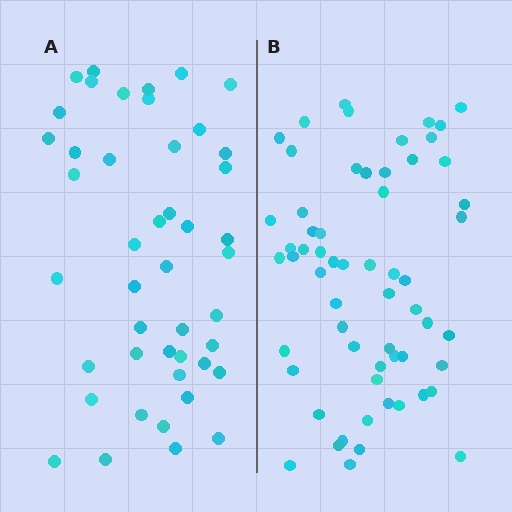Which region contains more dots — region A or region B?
Region B (the right region) has more dots.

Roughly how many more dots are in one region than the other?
Region B has approximately 15 more dots than region A.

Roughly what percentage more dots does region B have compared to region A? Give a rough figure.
About 35% more.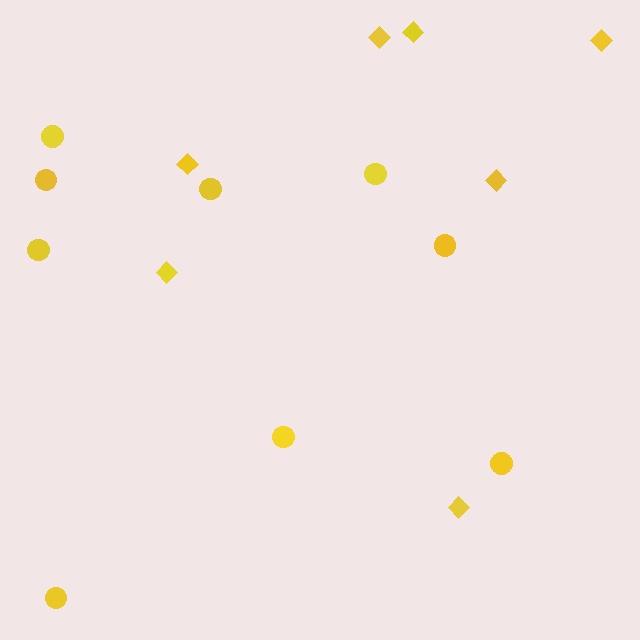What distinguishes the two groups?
There are 2 groups: one group of diamonds (7) and one group of circles (9).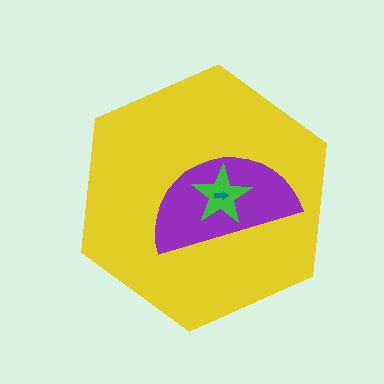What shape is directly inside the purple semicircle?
The green star.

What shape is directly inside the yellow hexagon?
The purple semicircle.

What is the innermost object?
The teal arrow.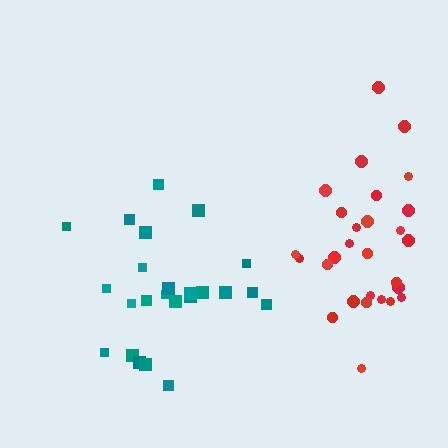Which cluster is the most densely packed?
Red.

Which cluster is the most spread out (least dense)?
Teal.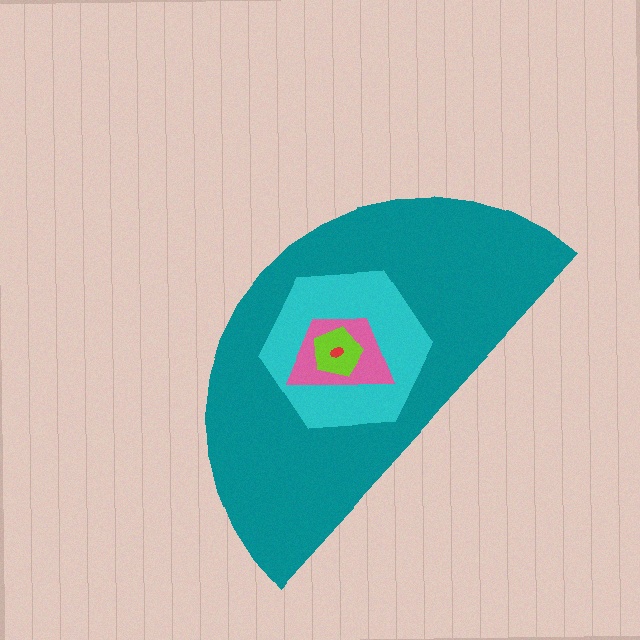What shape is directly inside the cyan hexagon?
The pink trapezoid.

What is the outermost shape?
The teal semicircle.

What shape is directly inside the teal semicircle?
The cyan hexagon.